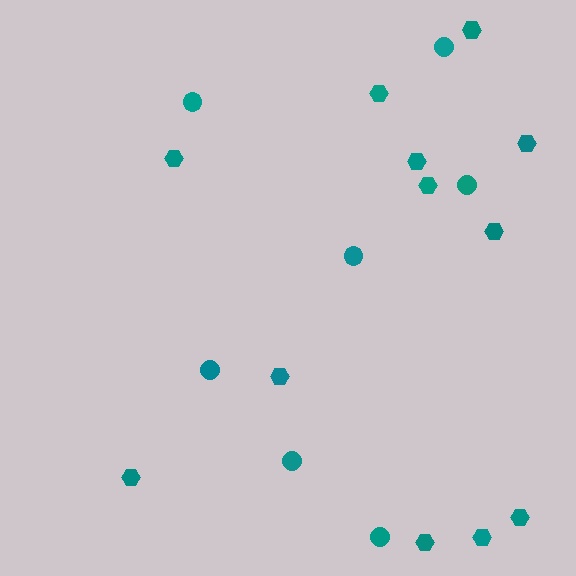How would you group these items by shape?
There are 2 groups: one group of hexagons (12) and one group of circles (7).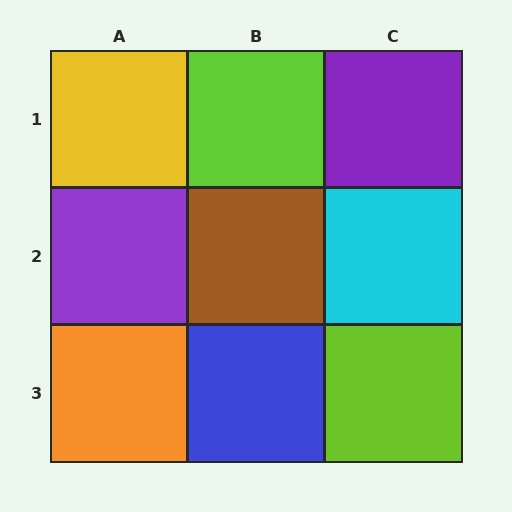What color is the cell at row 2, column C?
Cyan.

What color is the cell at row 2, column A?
Purple.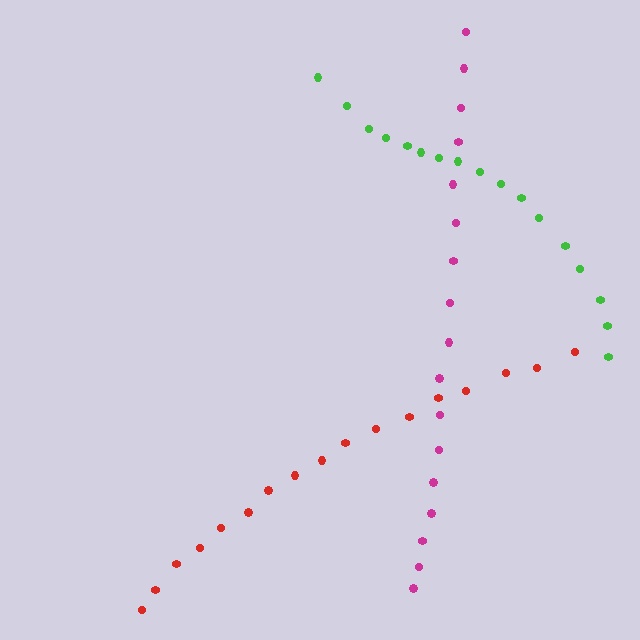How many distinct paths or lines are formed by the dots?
There are 3 distinct paths.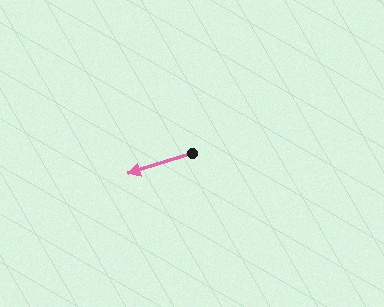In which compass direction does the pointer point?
West.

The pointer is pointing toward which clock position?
Roughly 8 o'clock.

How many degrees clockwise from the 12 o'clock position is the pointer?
Approximately 253 degrees.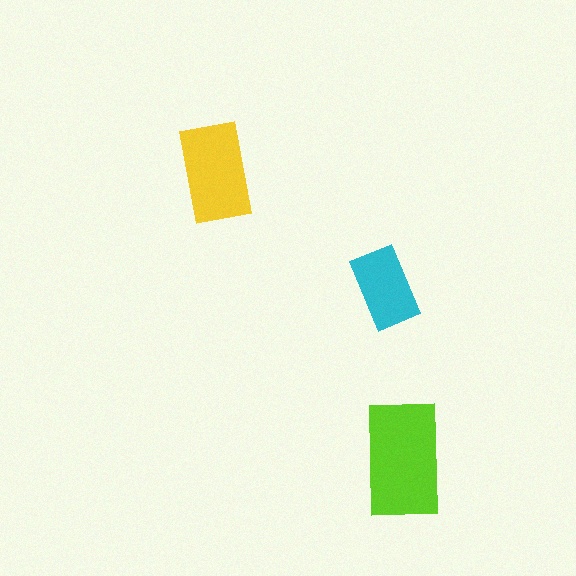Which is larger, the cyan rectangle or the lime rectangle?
The lime one.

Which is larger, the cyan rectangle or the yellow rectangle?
The yellow one.